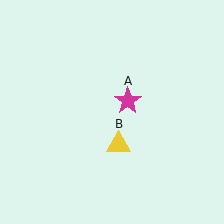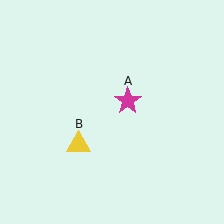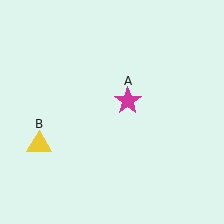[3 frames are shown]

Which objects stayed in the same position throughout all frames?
Magenta star (object A) remained stationary.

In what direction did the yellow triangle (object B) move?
The yellow triangle (object B) moved left.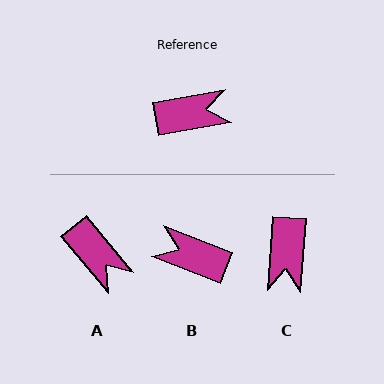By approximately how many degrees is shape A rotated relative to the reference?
Approximately 60 degrees clockwise.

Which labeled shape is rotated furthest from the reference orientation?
B, about 149 degrees away.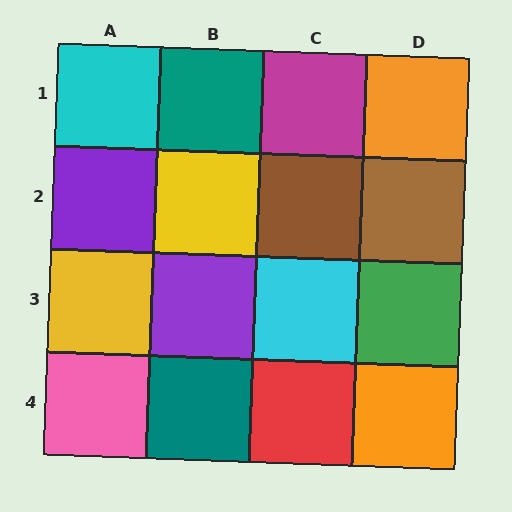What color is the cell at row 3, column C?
Cyan.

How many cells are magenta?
1 cell is magenta.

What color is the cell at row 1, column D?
Orange.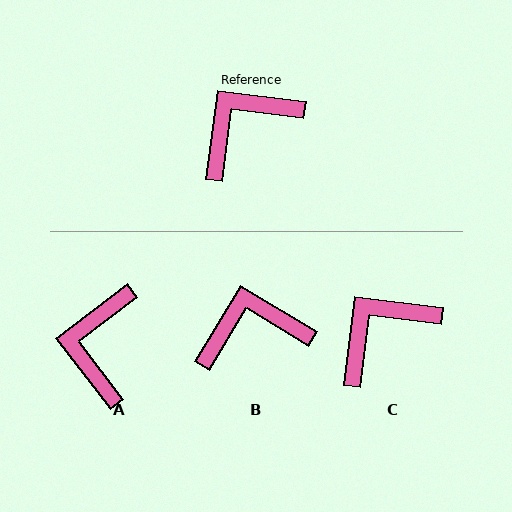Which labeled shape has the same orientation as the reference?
C.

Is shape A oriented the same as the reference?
No, it is off by about 44 degrees.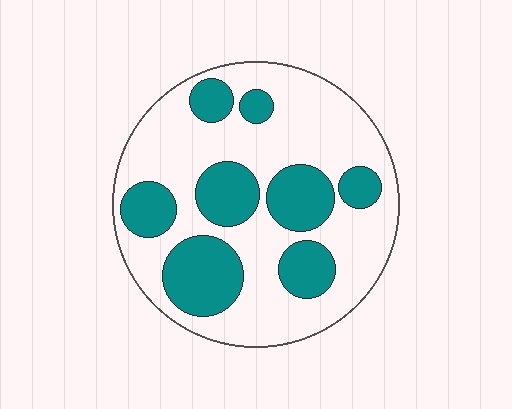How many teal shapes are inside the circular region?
8.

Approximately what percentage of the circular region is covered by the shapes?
Approximately 35%.